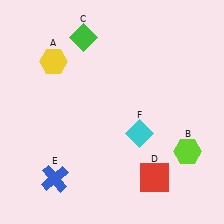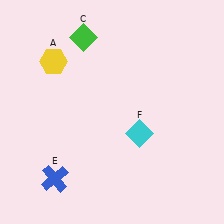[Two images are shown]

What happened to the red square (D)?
The red square (D) was removed in Image 2. It was in the bottom-right area of Image 1.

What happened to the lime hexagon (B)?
The lime hexagon (B) was removed in Image 2. It was in the bottom-right area of Image 1.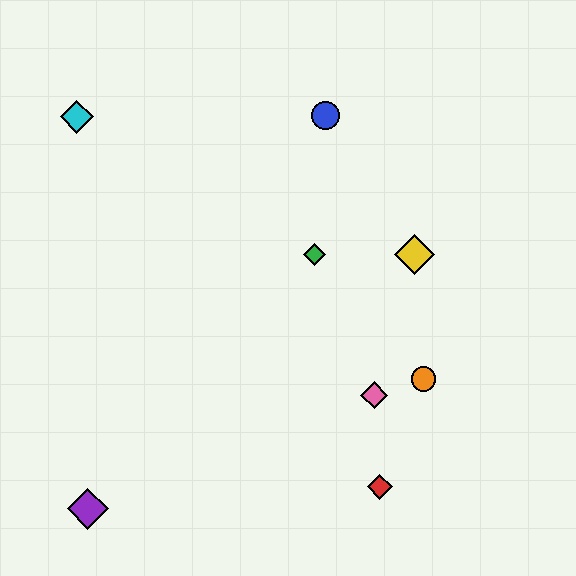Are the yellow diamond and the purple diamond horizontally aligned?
No, the yellow diamond is at y≈255 and the purple diamond is at y≈509.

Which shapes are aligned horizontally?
The green diamond, the yellow diamond are aligned horizontally.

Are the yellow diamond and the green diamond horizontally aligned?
Yes, both are at y≈255.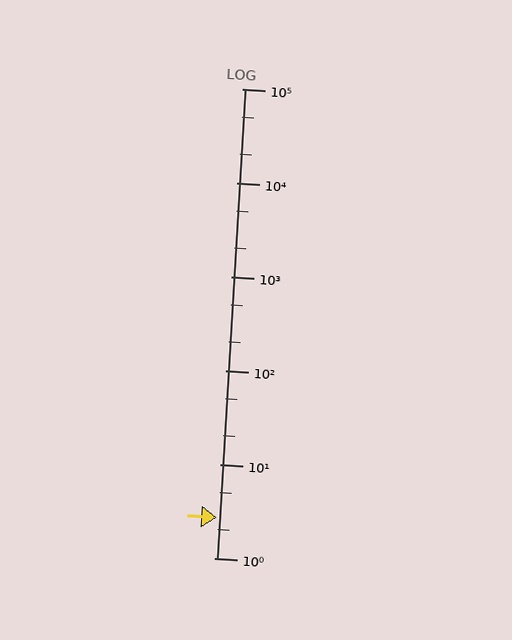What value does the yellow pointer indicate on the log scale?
The pointer indicates approximately 2.7.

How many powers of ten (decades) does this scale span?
The scale spans 5 decades, from 1 to 100000.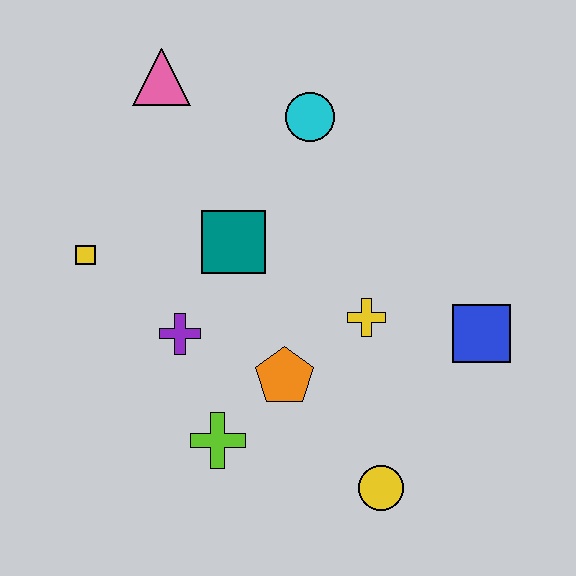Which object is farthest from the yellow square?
The blue square is farthest from the yellow square.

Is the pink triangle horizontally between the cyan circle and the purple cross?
No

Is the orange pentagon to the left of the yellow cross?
Yes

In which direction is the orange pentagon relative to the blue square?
The orange pentagon is to the left of the blue square.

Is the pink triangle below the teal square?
No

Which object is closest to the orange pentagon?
The lime cross is closest to the orange pentagon.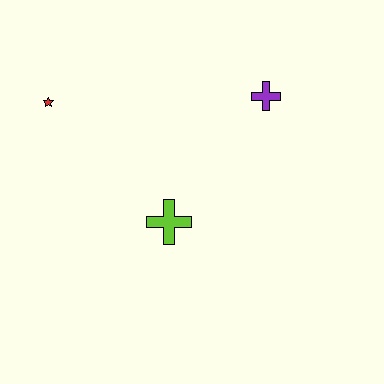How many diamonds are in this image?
There are no diamonds.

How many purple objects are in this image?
There is 1 purple object.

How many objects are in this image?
There are 3 objects.